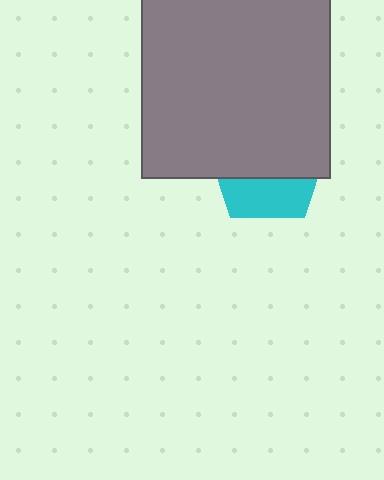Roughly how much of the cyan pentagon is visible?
A small part of it is visible (roughly 35%).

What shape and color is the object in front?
The object in front is a gray square.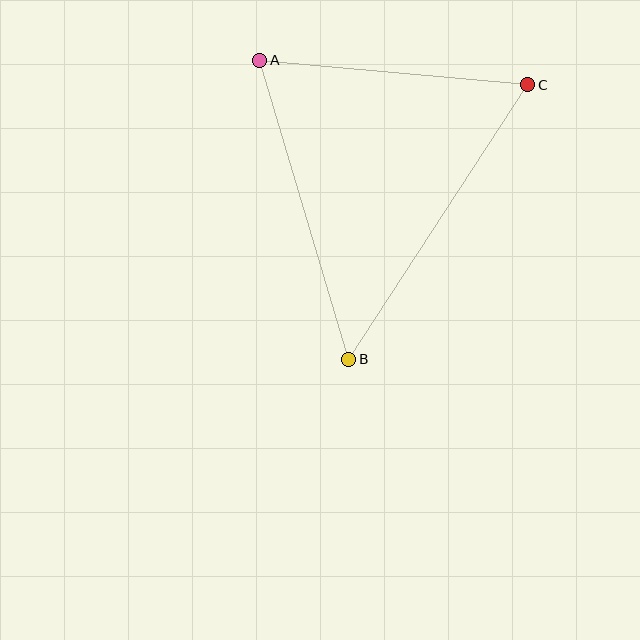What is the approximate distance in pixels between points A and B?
The distance between A and B is approximately 312 pixels.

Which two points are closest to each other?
Points A and C are closest to each other.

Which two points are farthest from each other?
Points B and C are farthest from each other.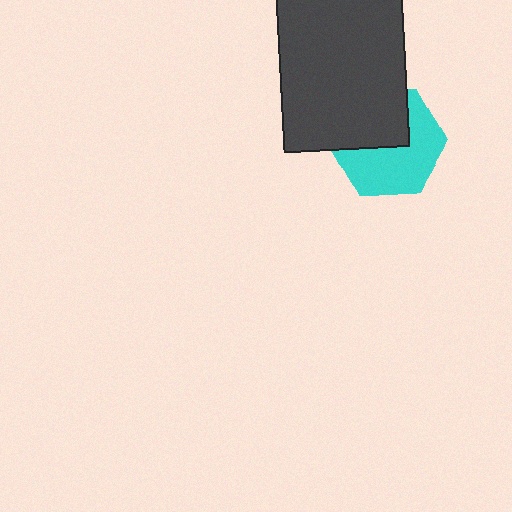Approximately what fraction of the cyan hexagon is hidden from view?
Roughly 42% of the cyan hexagon is hidden behind the dark gray rectangle.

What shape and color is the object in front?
The object in front is a dark gray rectangle.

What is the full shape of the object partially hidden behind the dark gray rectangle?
The partially hidden object is a cyan hexagon.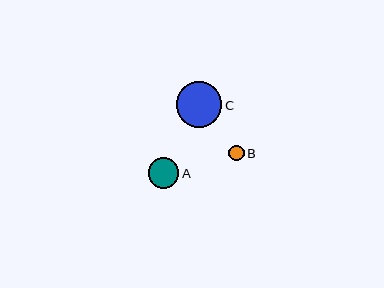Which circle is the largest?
Circle C is the largest with a size of approximately 45 pixels.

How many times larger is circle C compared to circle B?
Circle C is approximately 2.9 times the size of circle B.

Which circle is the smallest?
Circle B is the smallest with a size of approximately 16 pixels.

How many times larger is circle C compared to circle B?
Circle C is approximately 2.9 times the size of circle B.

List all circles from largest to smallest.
From largest to smallest: C, A, B.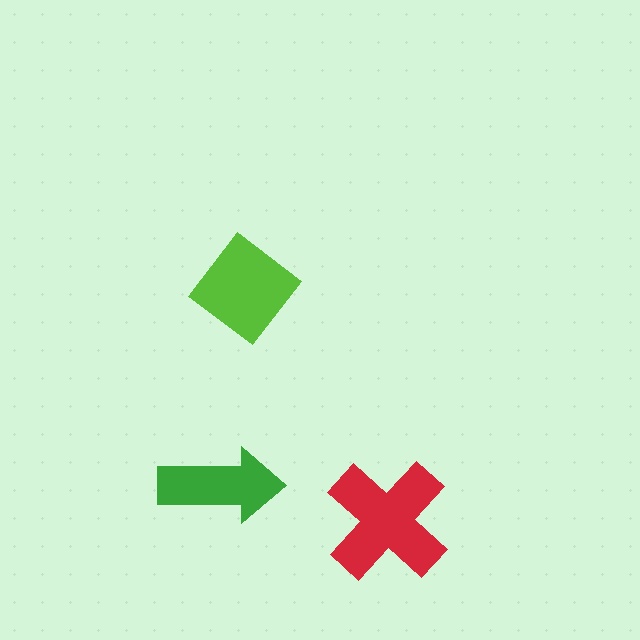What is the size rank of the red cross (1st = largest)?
1st.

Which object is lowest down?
The red cross is bottommost.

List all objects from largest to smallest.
The red cross, the lime diamond, the green arrow.